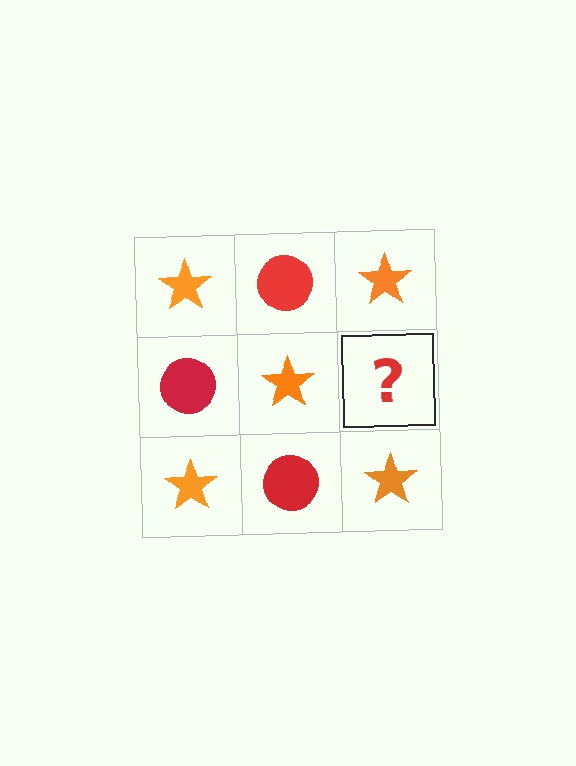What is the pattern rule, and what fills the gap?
The rule is that it alternates orange star and red circle in a checkerboard pattern. The gap should be filled with a red circle.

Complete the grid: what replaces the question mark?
The question mark should be replaced with a red circle.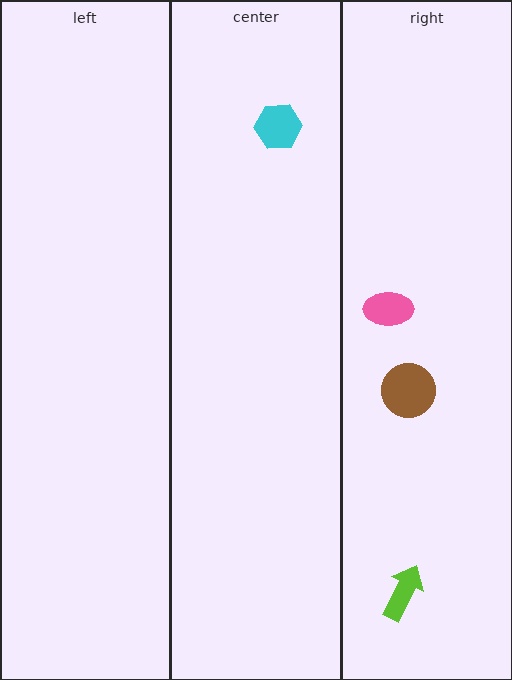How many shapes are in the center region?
1.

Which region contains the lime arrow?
The right region.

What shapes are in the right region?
The brown circle, the lime arrow, the pink ellipse.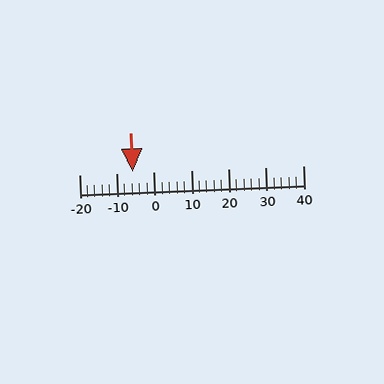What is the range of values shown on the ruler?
The ruler shows values from -20 to 40.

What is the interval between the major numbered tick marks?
The major tick marks are spaced 10 units apart.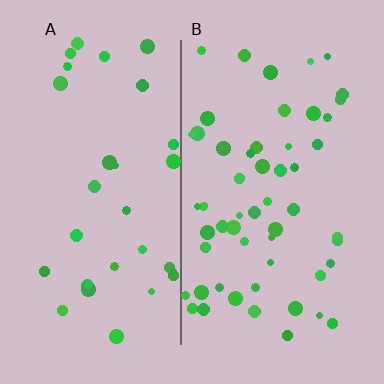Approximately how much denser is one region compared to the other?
Approximately 1.7× — region B over region A.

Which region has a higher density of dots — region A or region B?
B (the right).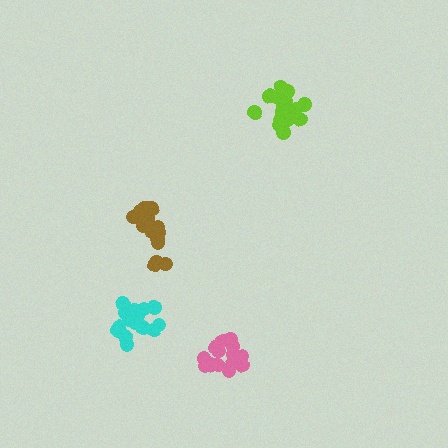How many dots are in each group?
Group 1: 17 dots, Group 2: 17 dots, Group 3: 17 dots, Group 4: 15 dots (66 total).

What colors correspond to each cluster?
The clusters are colored: cyan, lime, pink, brown.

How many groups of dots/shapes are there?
There are 4 groups.